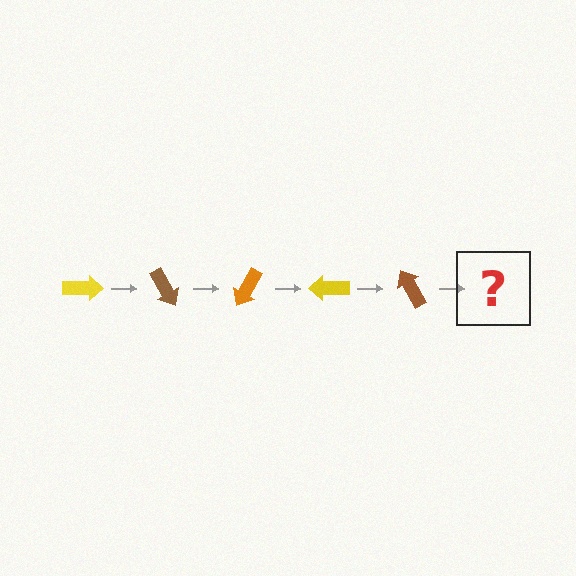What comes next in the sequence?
The next element should be an orange arrow, rotated 300 degrees from the start.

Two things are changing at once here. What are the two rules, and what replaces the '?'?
The two rules are that it rotates 60 degrees each step and the color cycles through yellow, brown, and orange. The '?' should be an orange arrow, rotated 300 degrees from the start.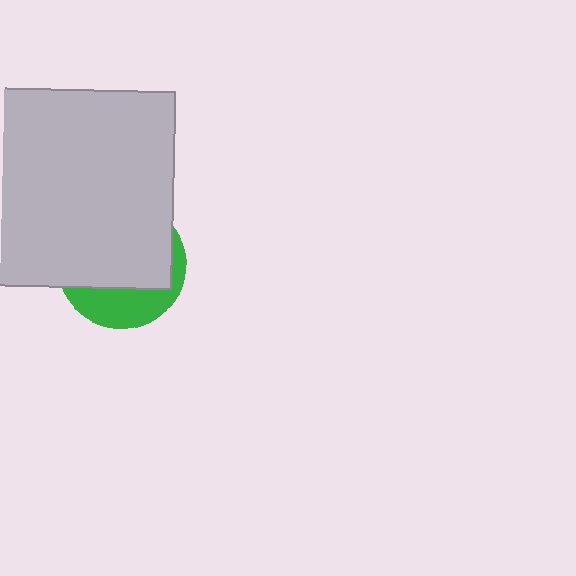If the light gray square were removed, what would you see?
You would see the complete green circle.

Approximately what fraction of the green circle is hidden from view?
Roughly 69% of the green circle is hidden behind the light gray square.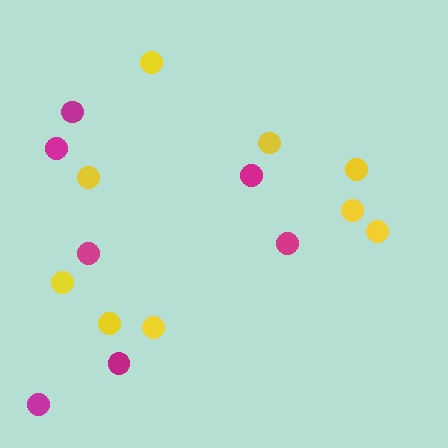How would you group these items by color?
There are 2 groups: one group of magenta circles (7) and one group of yellow circles (9).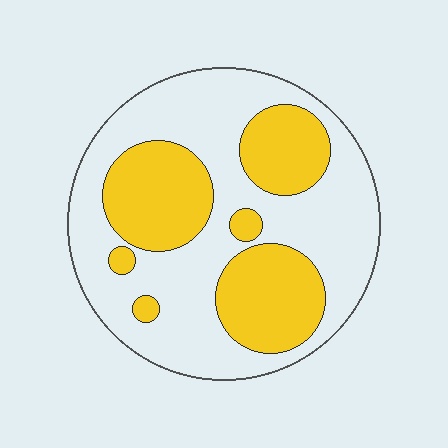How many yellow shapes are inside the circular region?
6.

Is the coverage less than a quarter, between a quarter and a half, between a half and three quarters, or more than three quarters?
Between a quarter and a half.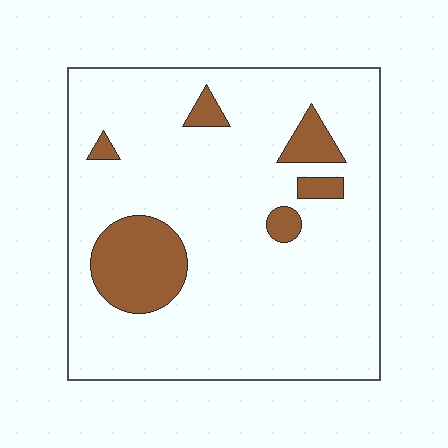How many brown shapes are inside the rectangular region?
6.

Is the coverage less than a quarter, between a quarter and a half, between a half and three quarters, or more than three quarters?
Less than a quarter.